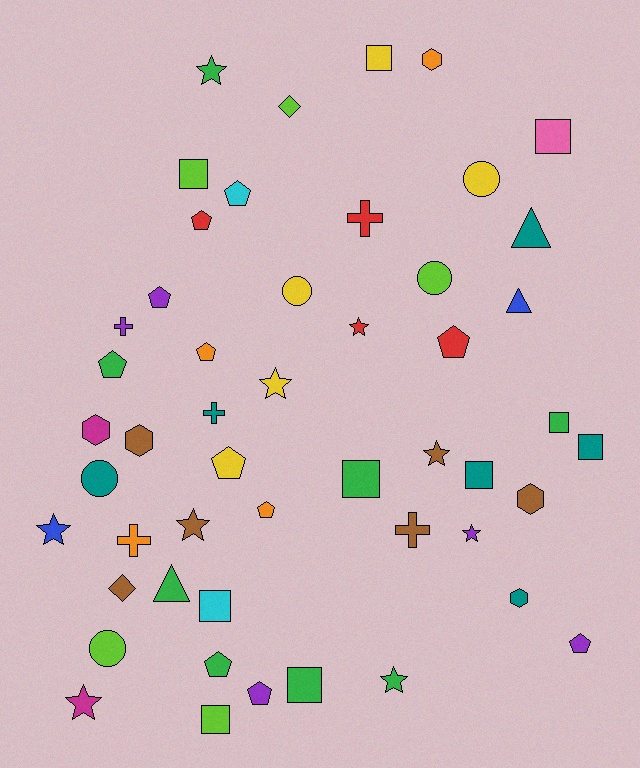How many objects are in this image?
There are 50 objects.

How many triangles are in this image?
There are 3 triangles.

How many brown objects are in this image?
There are 6 brown objects.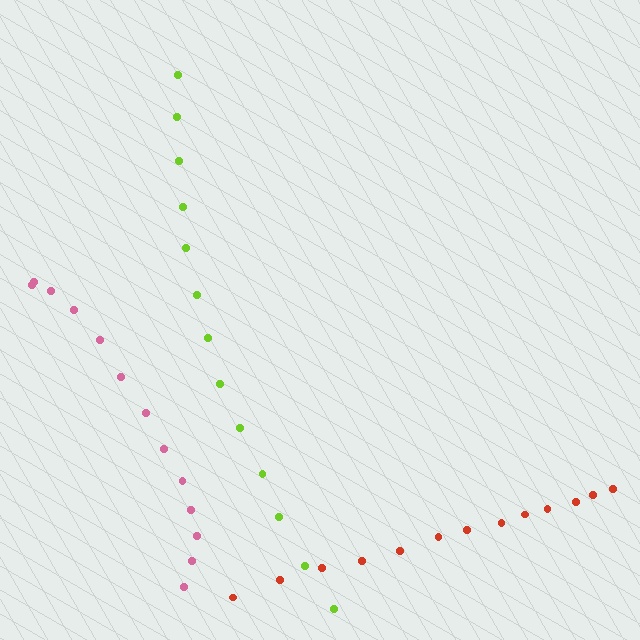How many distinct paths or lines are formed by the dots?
There are 3 distinct paths.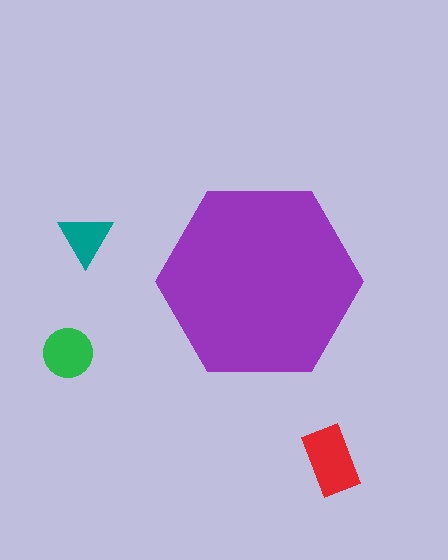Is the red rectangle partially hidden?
No, the red rectangle is fully visible.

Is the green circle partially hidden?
No, the green circle is fully visible.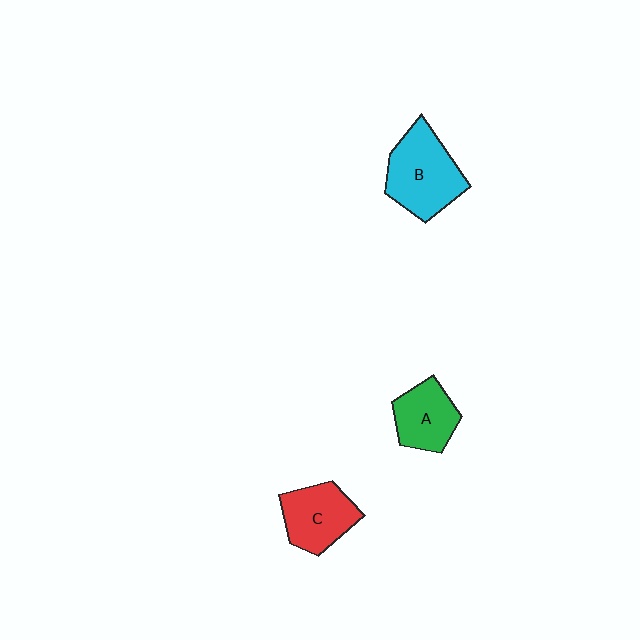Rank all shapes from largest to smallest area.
From largest to smallest: B (cyan), C (red), A (green).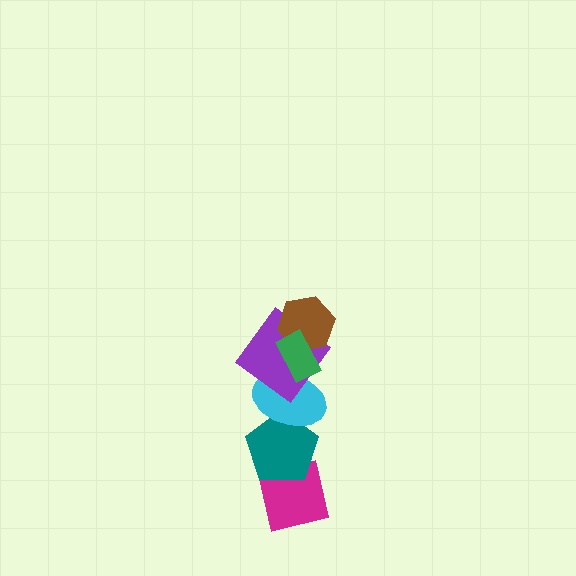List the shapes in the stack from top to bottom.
From top to bottom: the green rectangle, the brown hexagon, the purple diamond, the cyan ellipse, the teal pentagon, the magenta square.